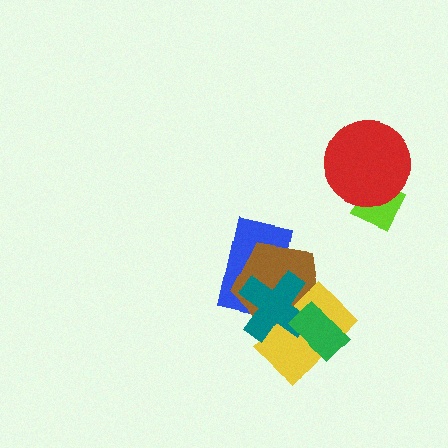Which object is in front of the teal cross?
The green rectangle is in front of the teal cross.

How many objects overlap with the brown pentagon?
4 objects overlap with the brown pentagon.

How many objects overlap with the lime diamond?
1 object overlaps with the lime diamond.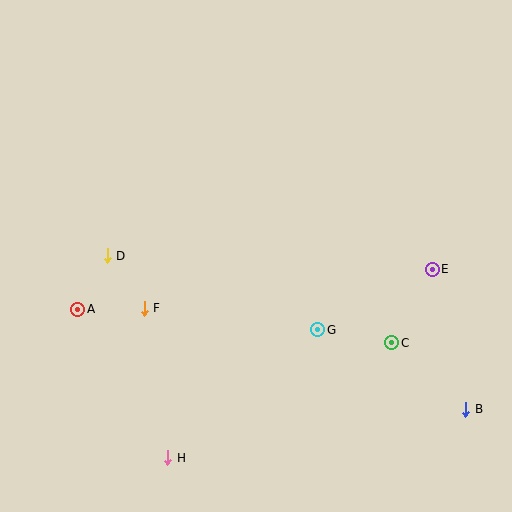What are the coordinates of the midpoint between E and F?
The midpoint between E and F is at (288, 289).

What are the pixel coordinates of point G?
Point G is at (318, 330).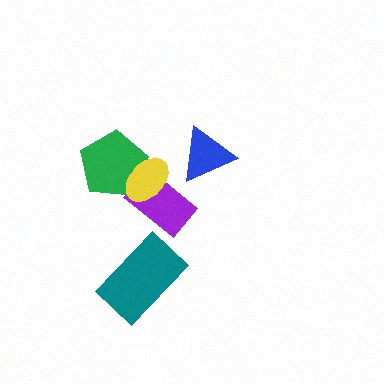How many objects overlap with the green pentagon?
2 objects overlap with the green pentagon.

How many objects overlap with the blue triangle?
0 objects overlap with the blue triangle.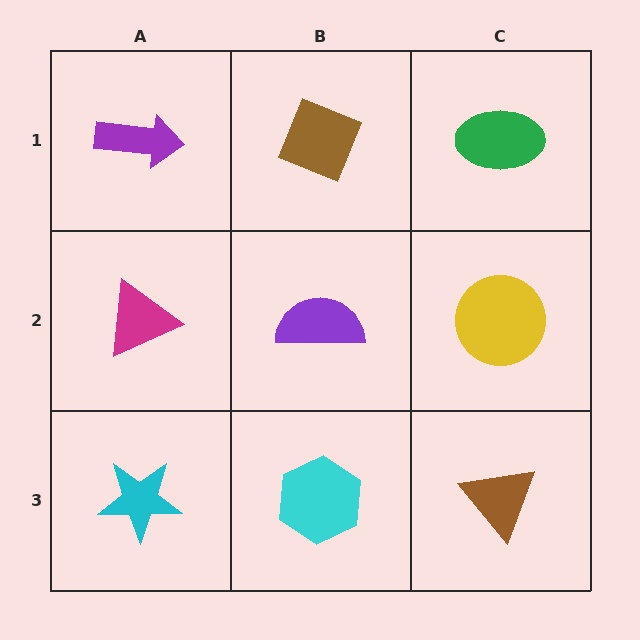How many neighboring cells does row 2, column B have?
4.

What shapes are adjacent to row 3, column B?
A purple semicircle (row 2, column B), a cyan star (row 3, column A), a brown triangle (row 3, column C).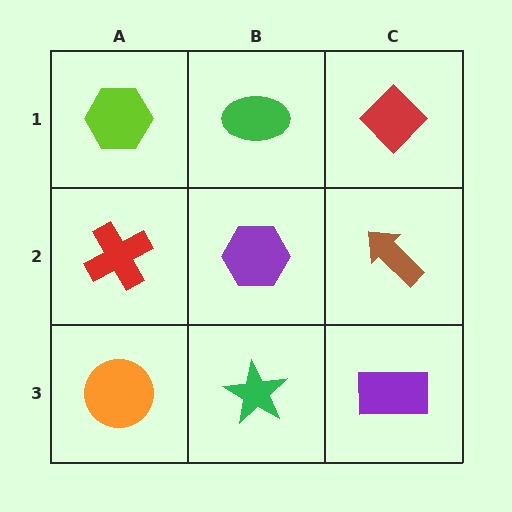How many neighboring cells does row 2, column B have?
4.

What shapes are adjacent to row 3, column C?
A brown arrow (row 2, column C), a green star (row 3, column B).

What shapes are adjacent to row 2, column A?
A lime hexagon (row 1, column A), an orange circle (row 3, column A), a purple hexagon (row 2, column B).